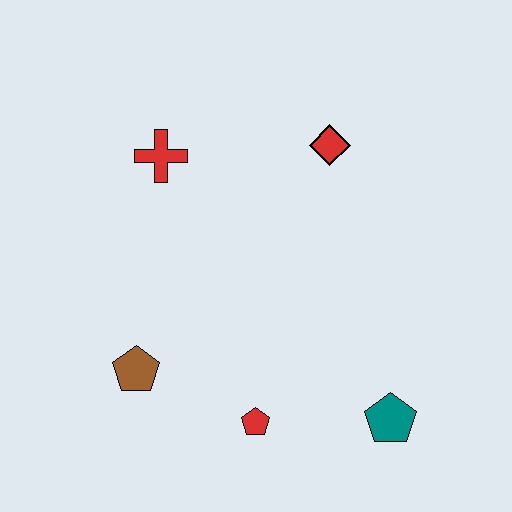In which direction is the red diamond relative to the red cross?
The red diamond is to the right of the red cross.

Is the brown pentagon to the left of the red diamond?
Yes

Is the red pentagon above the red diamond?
No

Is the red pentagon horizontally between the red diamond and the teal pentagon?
No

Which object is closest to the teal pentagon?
The red pentagon is closest to the teal pentagon.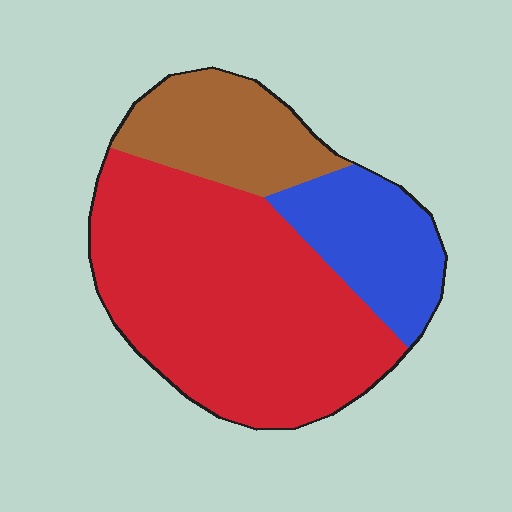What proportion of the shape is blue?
Blue covers 19% of the shape.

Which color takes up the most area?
Red, at roughly 60%.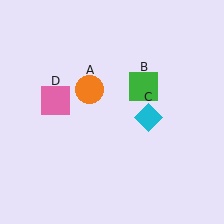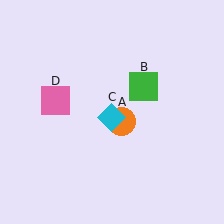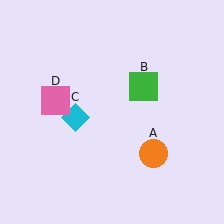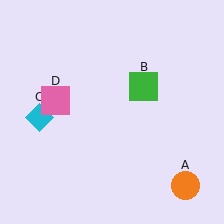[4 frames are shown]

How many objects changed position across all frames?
2 objects changed position: orange circle (object A), cyan diamond (object C).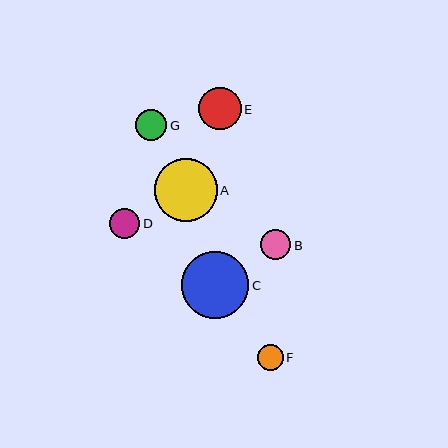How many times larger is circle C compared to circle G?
Circle C is approximately 2.2 times the size of circle G.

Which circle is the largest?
Circle C is the largest with a size of approximately 68 pixels.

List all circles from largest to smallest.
From largest to smallest: C, A, E, G, D, B, F.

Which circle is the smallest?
Circle F is the smallest with a size of approximately 26 pixels.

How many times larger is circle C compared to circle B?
Circle C is approximately 2.3 times the size of circle B.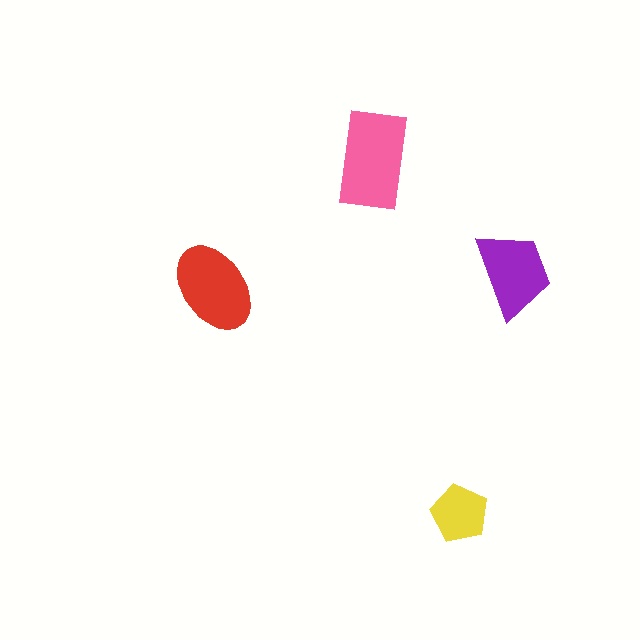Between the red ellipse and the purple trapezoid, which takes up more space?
The red ellipse.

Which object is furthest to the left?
The red ellipse is leftmost.